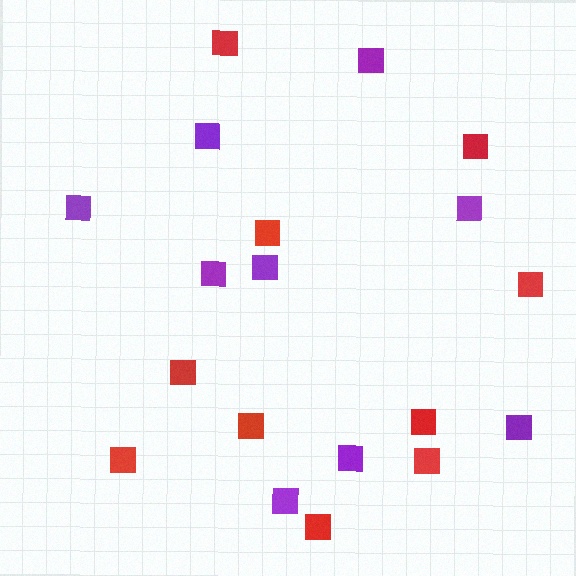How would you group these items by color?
There are 2 groups: one group of red squares (10) and one group of purple squares (9).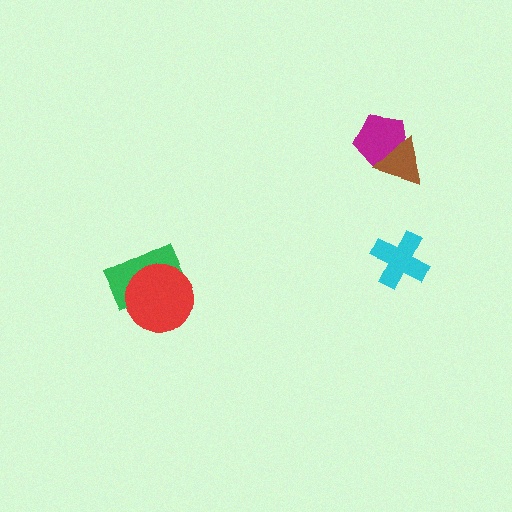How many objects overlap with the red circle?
1 object overlaps with the red circle.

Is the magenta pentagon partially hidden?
Yes, it is partially covered by another shape.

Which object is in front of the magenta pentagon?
The brown triangle is in front of the magenta pentagon.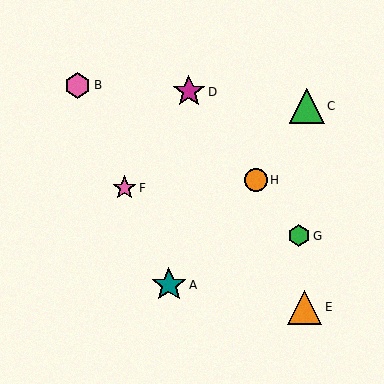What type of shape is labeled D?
Shape D is a magenta star.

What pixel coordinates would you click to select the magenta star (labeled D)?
Click at (189, 92) to select the magenta star D.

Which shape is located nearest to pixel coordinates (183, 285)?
The teal star (labeled A) at (169, 285) is nearest to that location.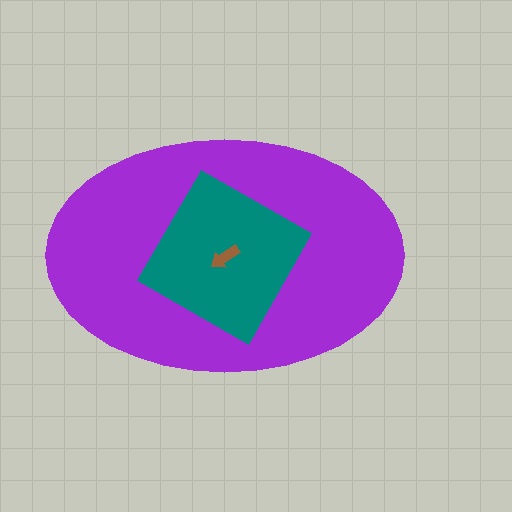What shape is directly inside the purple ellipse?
The teal square.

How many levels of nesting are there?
3.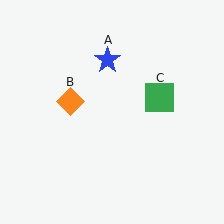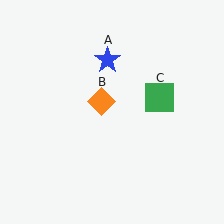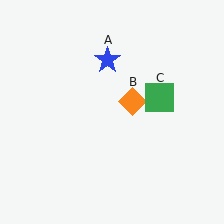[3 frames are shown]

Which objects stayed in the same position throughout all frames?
Blue star (object A) and green square (object C) remained stationary.